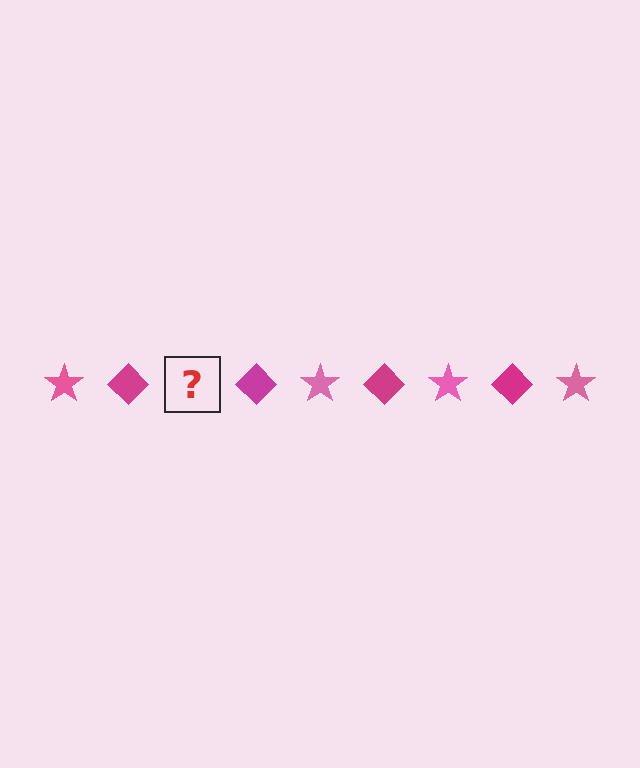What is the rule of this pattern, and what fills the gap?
The rule is that the pattern alternates between pink star and magenta diamond. The gap should be filled with a pink star.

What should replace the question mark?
The question mark should be replaced with a pink star.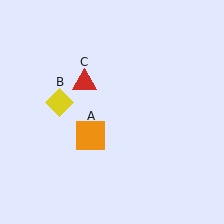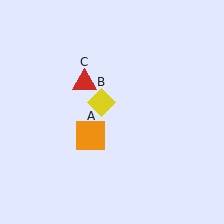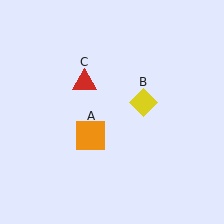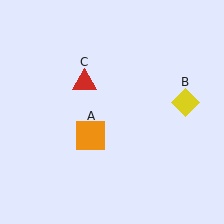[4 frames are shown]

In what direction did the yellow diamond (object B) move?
The yellow diamond (object B) moved right.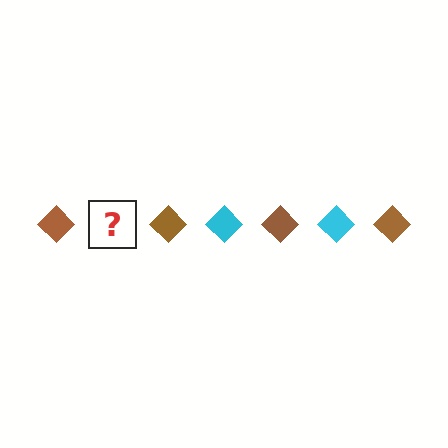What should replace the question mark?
The question mark should be replaced with a cyan diamond.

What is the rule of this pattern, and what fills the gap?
The rule is that the pattern cycles through brown, cyan diamonds. The gap should be filled with a cyan diamond.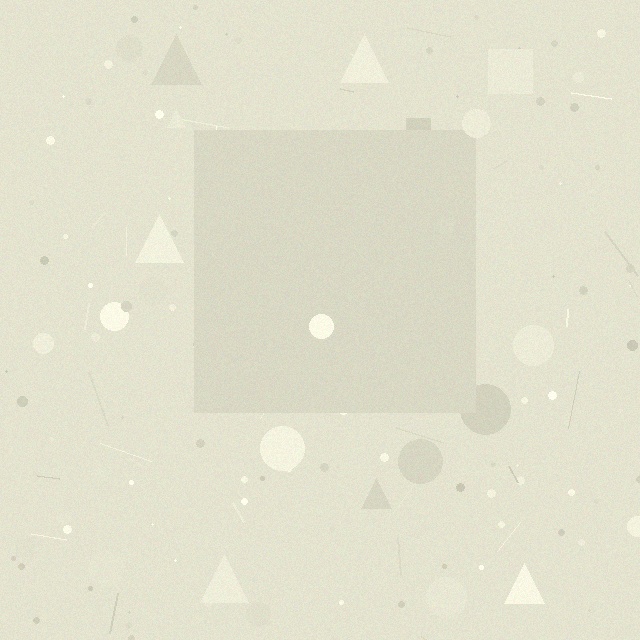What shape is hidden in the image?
A square is hidden in the image.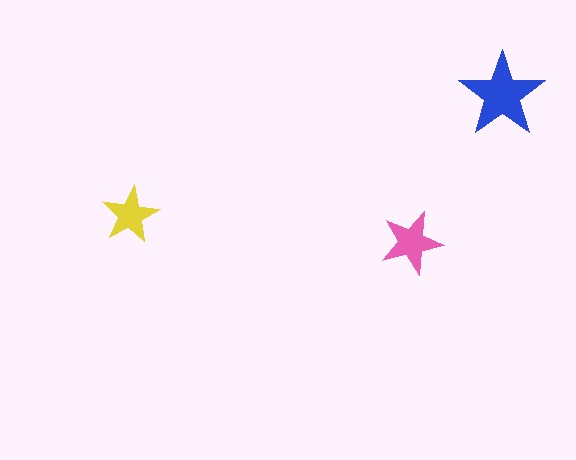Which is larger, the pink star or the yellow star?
The pink one.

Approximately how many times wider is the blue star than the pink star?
About 1.5 times wider.